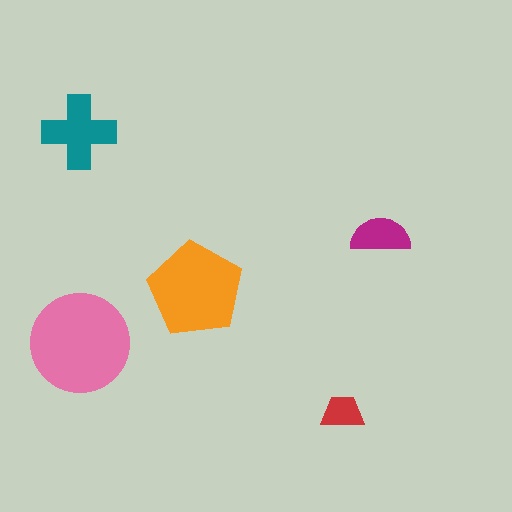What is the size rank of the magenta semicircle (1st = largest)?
4th.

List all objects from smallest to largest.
The red trapezoid, the magenta semicircle, the teal cross, the orange pentagon, the pink circle.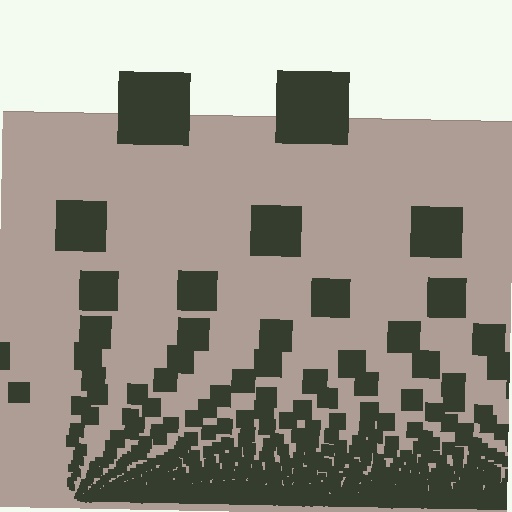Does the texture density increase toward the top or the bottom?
Density increases toward the bottom.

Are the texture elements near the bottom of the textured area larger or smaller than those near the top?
Smaller. The gradient is inverted — elements near the bottom are smaller and denser.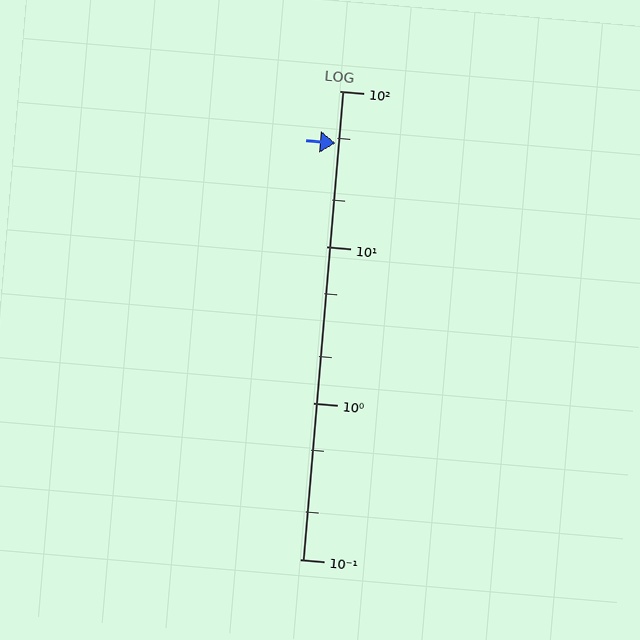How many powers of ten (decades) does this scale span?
The scale spans 3 decades, from 0.1 to 100.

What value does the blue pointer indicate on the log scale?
The pointer indicates approximately 46.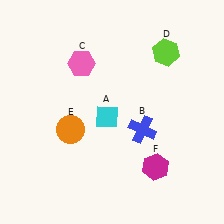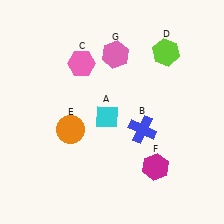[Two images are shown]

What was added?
A pink hexagon (G) was added in Image 2.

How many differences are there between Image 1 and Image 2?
There is 1 difference between the two images.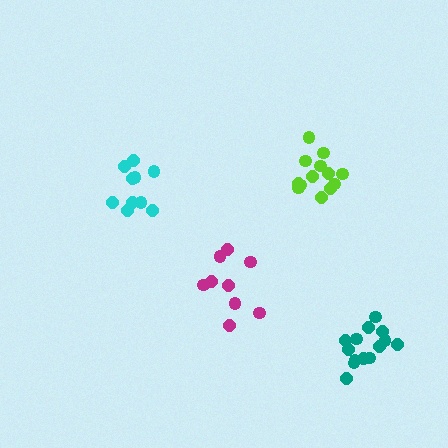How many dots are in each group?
Group 1: 10 dots, Group 2: 9 dots, Group 3: 13 dots, Group 4: 14 dots (46 total).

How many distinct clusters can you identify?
There are 4 distinct clusters.